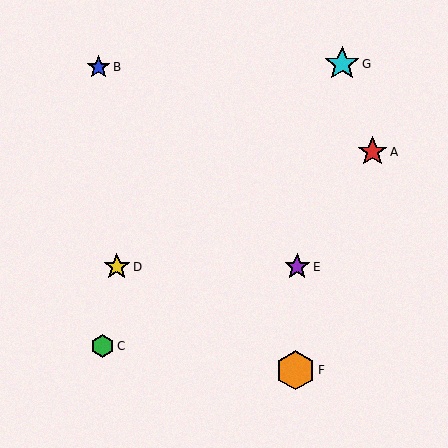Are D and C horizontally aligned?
No, D is at y≈267 and C is at y≈346.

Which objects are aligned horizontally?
Objects D, E are aligned horizontally.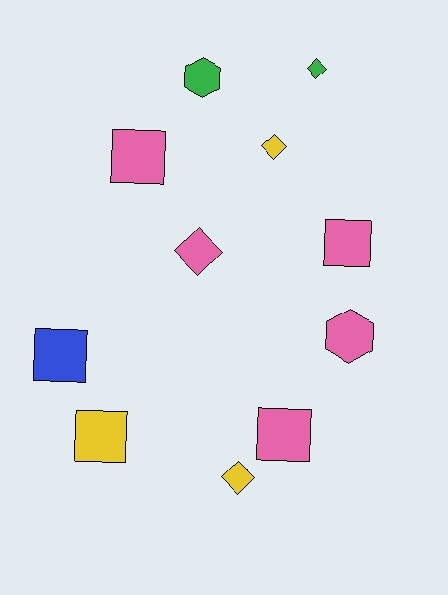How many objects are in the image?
There are 11 objects.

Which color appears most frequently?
Pink, with 5 objects.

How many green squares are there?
There are no green squares.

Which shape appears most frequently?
Square, with 5 objects.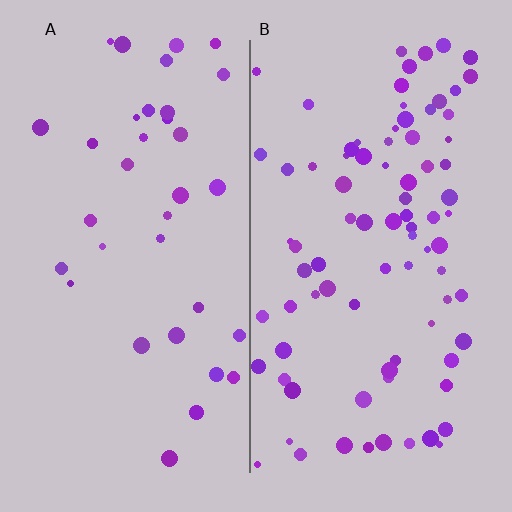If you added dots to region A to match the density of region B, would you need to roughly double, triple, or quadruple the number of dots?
Approximately double.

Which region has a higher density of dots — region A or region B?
B (the right).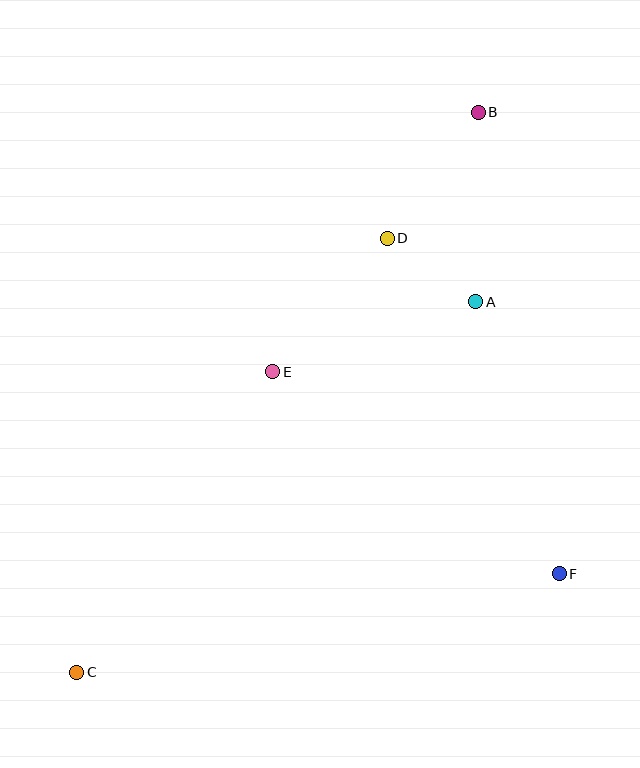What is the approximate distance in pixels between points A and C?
The distance between A and C is approximately 545 pixels.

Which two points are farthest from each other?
Points B and C are farthest from each other.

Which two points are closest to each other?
Points A and D are closest to each other.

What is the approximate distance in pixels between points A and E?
The distance between A and E is approximately 215 pixels.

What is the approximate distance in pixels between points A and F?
The distance between A and F is approximately 284 pixels.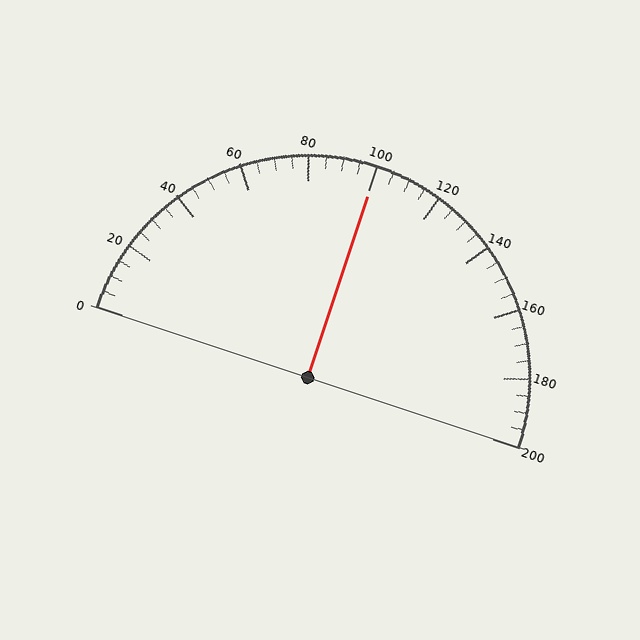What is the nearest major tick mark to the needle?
The nearest major tick mark is 100.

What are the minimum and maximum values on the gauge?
The gauge ranges from 0 to 200.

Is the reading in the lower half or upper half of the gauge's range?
The reading is in the upper half of the range (0 to 200).